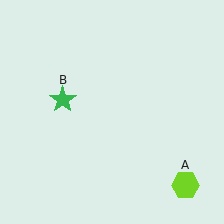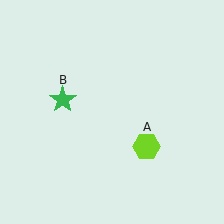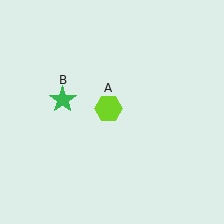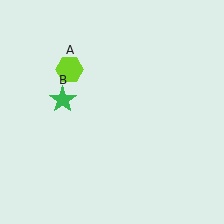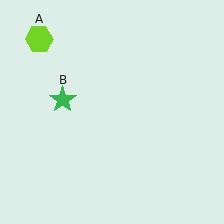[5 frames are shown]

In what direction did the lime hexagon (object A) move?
The lime hexagon (object A) moved up and to the left.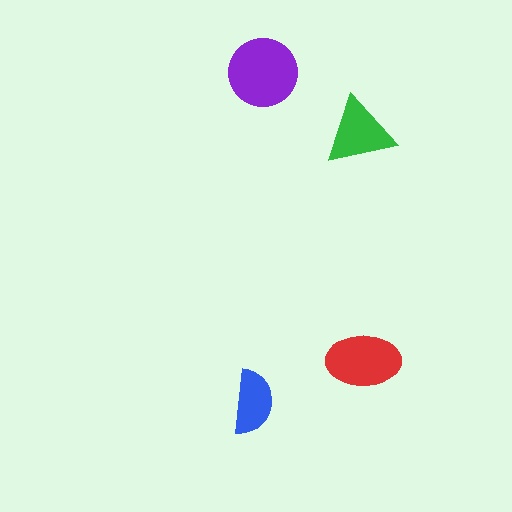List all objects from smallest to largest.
The blue semicircle, the green triangle, the red ellipse, the purple circle.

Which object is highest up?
The purple circle is topmost.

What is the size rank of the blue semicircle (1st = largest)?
4th.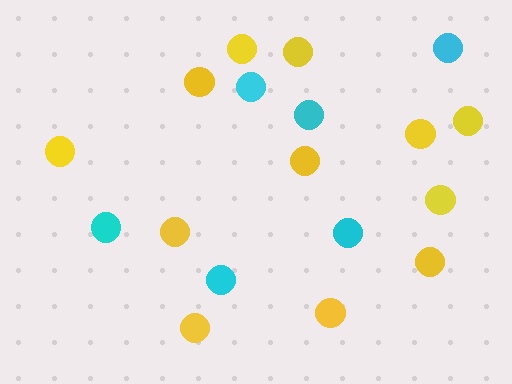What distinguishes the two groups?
There are 2 groups: one group of yellow circles (12) and one group of cyan circles (6).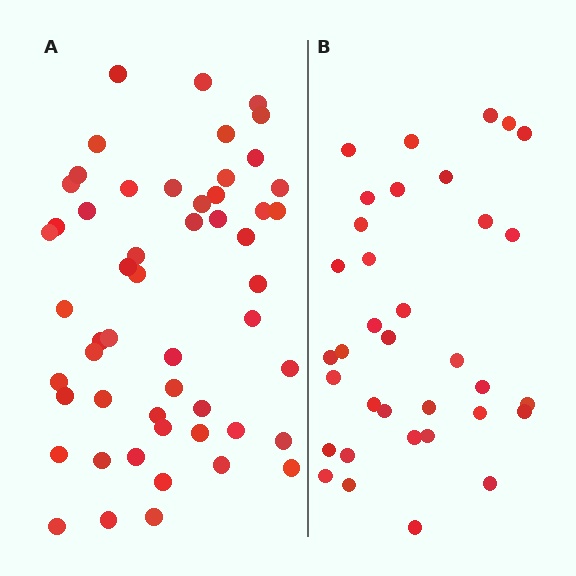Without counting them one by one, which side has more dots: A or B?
Region A (the left region) has more dots.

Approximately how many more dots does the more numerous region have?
Region A has approximately 20 more dots than region B.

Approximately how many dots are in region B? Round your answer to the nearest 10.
About 40 dots. (The exact count is 35, which rounds to 40.)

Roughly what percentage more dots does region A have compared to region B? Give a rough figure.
About 50% more.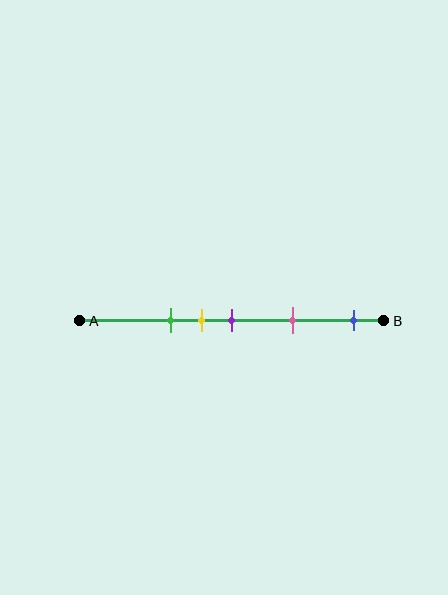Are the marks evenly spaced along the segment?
No, the marks are not evenly spaced.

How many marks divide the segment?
There are 5 marks dividing the segment.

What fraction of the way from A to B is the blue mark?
The blue mark is approximately 90% (0.9) of the way from A to B.